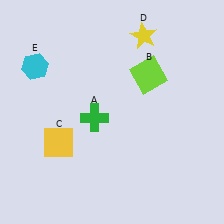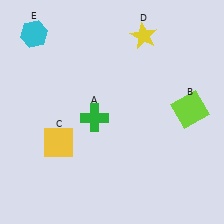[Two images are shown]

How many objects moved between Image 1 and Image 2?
2 objects moved between the two images.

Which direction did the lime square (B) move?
The lime square (B) moved right.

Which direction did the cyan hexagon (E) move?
The cyan hexagon (E) moved up.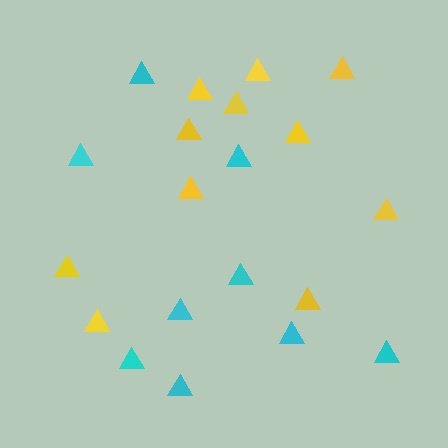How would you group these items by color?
There are 2 groups: one group of cyan triangles (9) and one group of yellow triangles (11).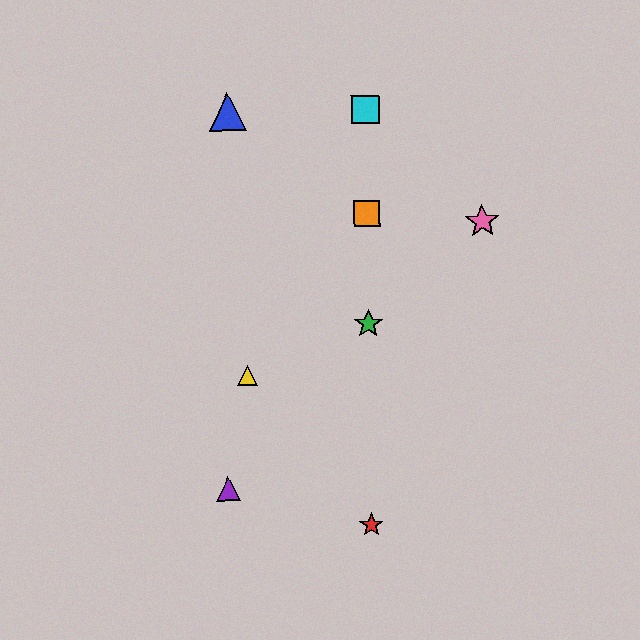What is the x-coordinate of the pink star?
The pink star is at x≈482.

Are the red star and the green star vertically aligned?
Yes, both are at x≈372.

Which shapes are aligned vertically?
The red star, the green star, the orange square, the cyan square are aligned vertically.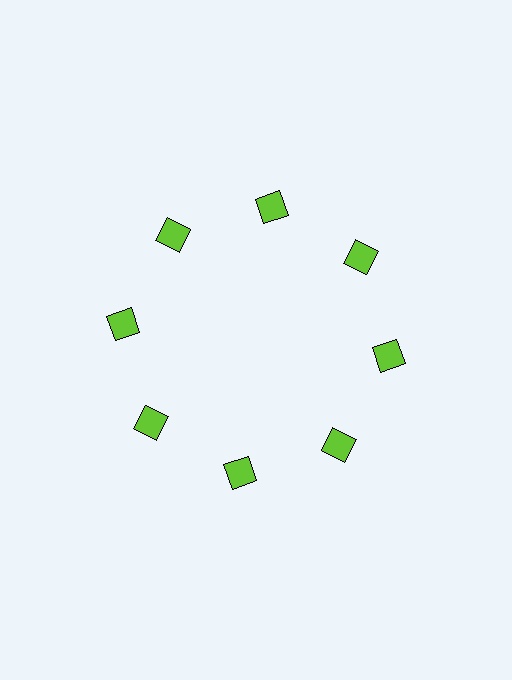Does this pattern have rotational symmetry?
Yes, this pattern has 8-fold rotational symmetry. It looks the same after rotating 45 degrees around the center.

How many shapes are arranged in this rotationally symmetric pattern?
There are 8 shapes, arranged in 8 groups of 1.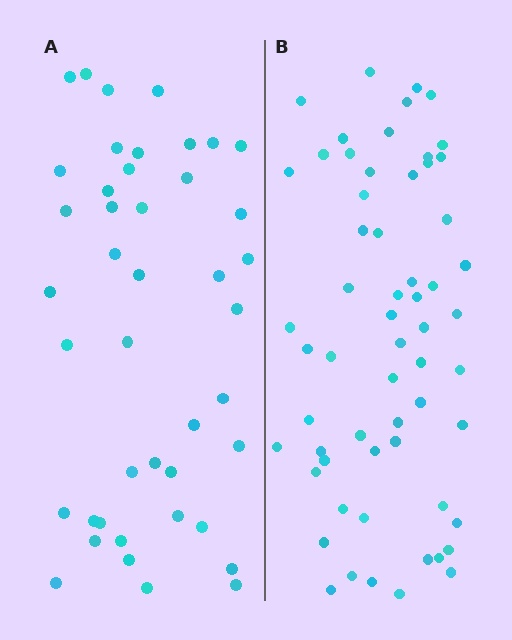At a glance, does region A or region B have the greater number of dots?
Region B (the right region) has more dots.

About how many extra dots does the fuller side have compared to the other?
Region B has approximately 15 more dots than region A.